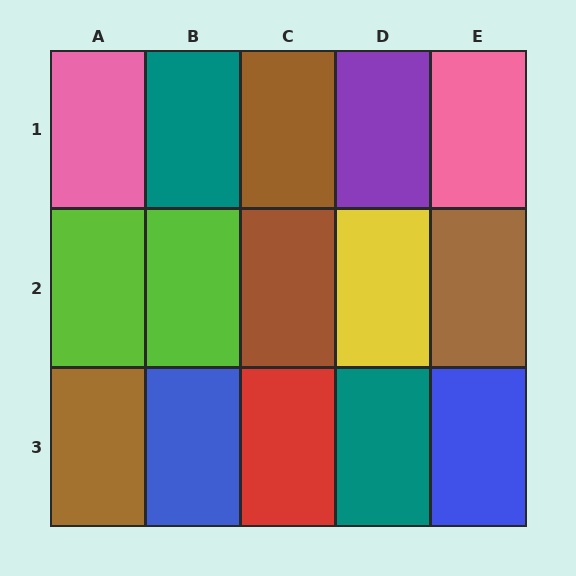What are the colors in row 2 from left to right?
Lime, lime, brown, yellow, brown.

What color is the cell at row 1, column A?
Pink.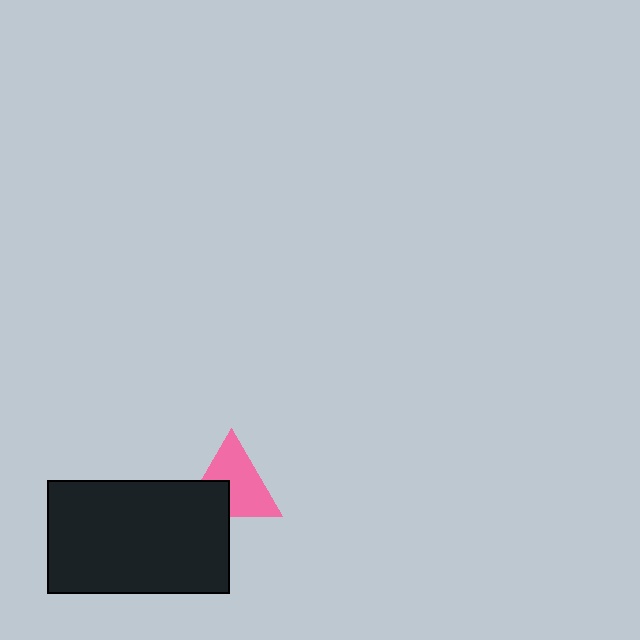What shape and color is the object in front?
The object in front is a black rectangle.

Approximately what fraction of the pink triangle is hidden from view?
Roughly 32% of the pink triangle is hidden behind the black rectangle.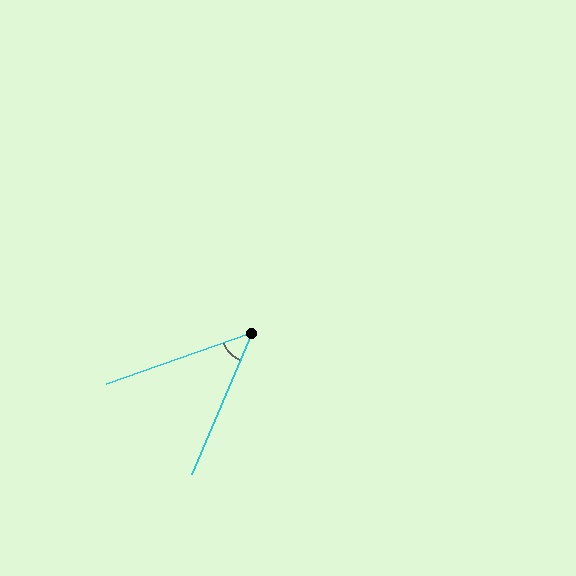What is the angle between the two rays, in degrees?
Approximately 47 degrees.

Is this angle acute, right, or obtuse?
It is acute.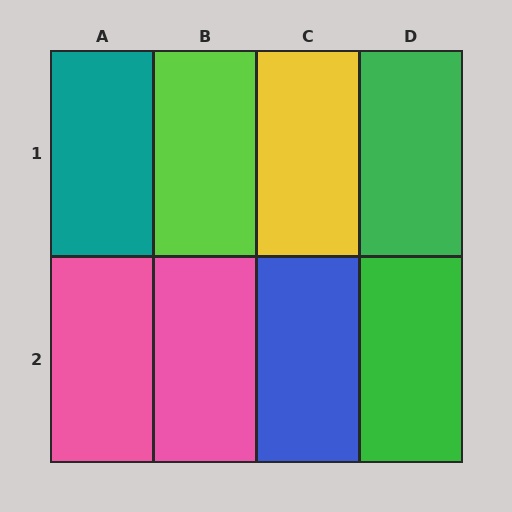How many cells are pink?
2 cells are pink.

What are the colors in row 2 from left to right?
Pink, pink, blue, green.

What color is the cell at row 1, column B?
Lime.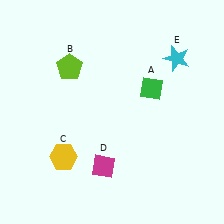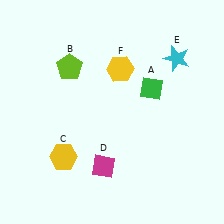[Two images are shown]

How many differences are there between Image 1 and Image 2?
There is 1 difference between the two images.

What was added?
A yellow hexagon (F) was added in Image 2.